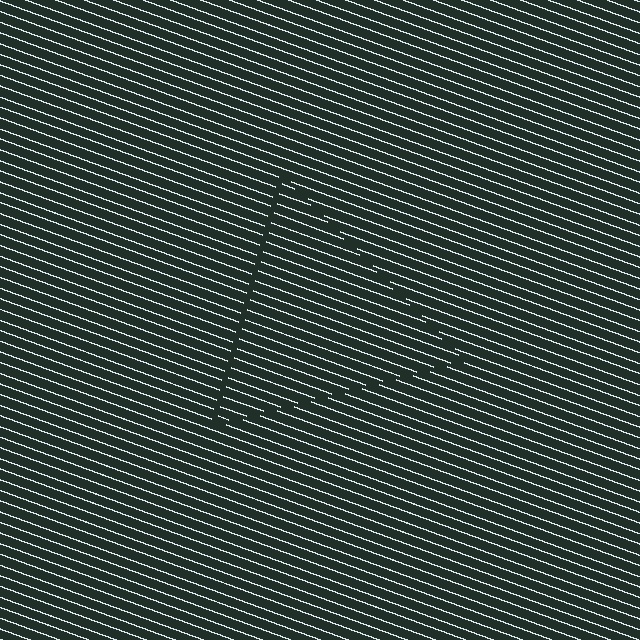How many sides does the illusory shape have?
3 sides — the line-ends trace a triangle.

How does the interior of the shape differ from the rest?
The interior of the shape contains the same grating, shifted by half a period — the contour is defined by the phase discontinuity where line-ends from the inner and outer gratings abut.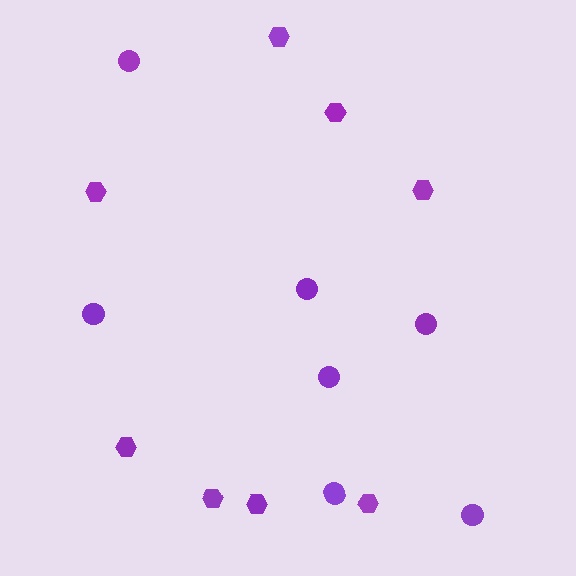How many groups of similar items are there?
There are 2 groups: one group of circles (7) and one group of hexagons (8).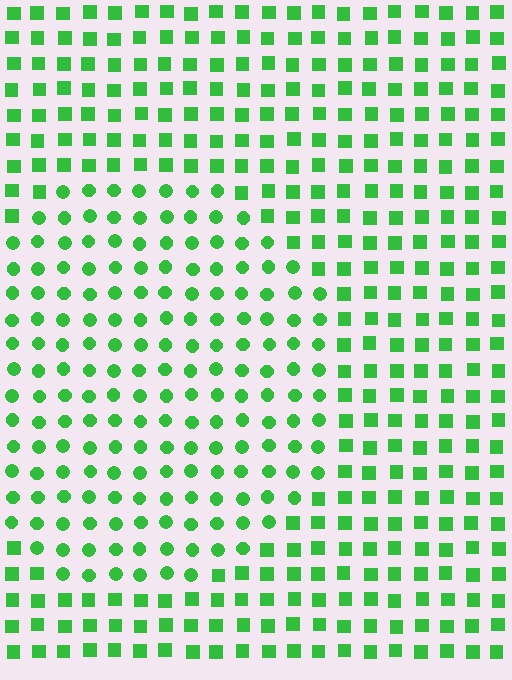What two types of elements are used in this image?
The image uses circles inside the circle region and squares outside it.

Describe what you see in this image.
The image is filled with small green elements arranged in a uniform grid. A circle-shaped region contains circles, while the surrounding area contains squares. The boundary is defined purely by the change in element shape.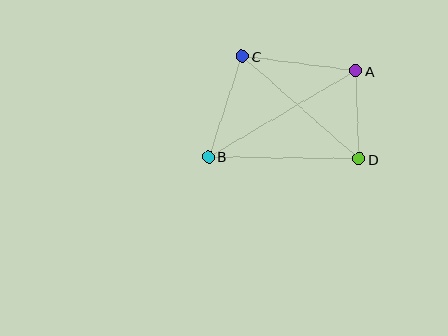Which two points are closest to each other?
Points A and D are closest to each other.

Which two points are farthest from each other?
Points A and B are farthest from each other.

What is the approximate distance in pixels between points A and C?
The distance between A and C is approximately 115 pixels.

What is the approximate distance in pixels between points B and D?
The distance between B and D is approximately 150 pixels.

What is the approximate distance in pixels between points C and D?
The distance between C and D is approximately 155 pixels.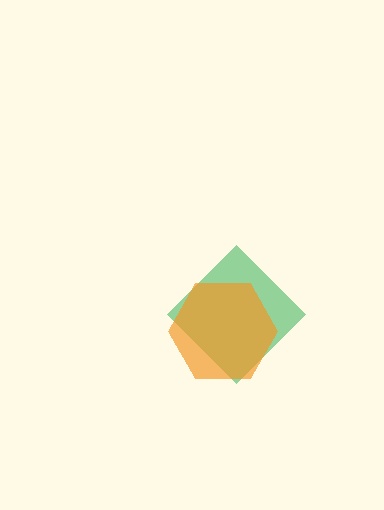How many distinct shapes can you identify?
There are 2 distinct shapes: a green diamond, an orange hexagon.